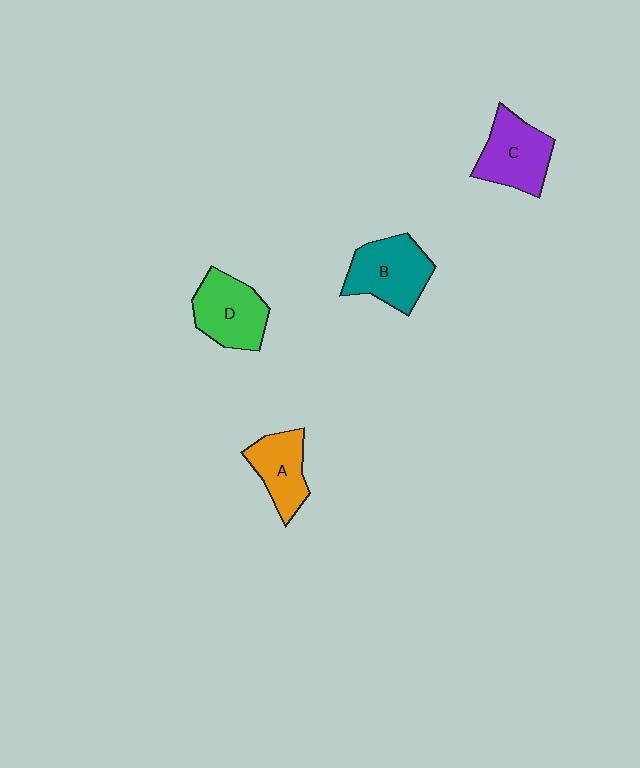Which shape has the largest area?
Shape B (teal).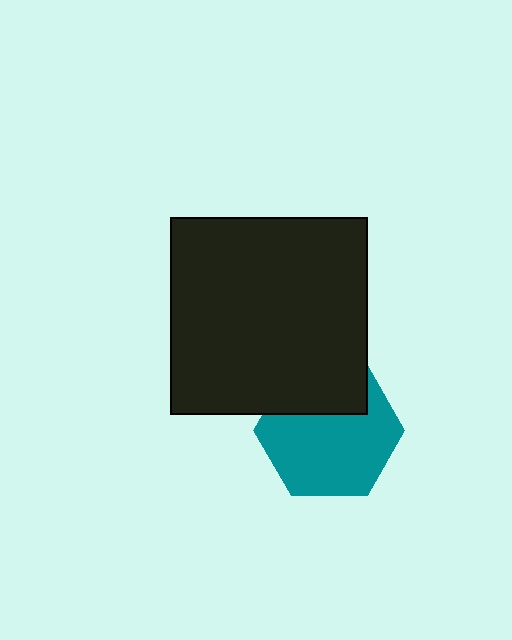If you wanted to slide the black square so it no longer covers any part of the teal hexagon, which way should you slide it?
Slide it up — that is the most direct way to separate the two shapes.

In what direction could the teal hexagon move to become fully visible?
The teal hexagon could move down. That would shift it out from behind the black square entirely.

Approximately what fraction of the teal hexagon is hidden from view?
Roughly 31% of the teal hexagon is hidden behind the black square.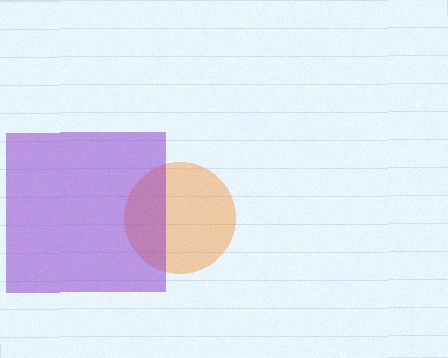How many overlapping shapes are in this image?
There are 2 overlapping shapes in the image.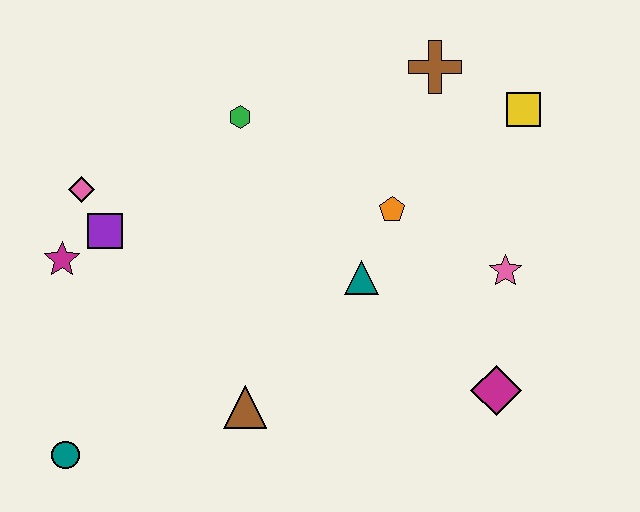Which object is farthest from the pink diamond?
The magenta diamond is farthest from the pink diamond.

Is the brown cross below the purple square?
No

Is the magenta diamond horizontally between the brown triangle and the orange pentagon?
No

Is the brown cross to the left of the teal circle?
No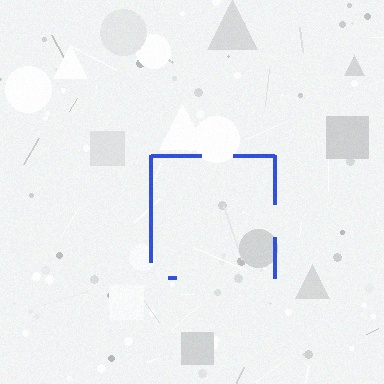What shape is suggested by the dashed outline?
The dashed outline suggests a square.